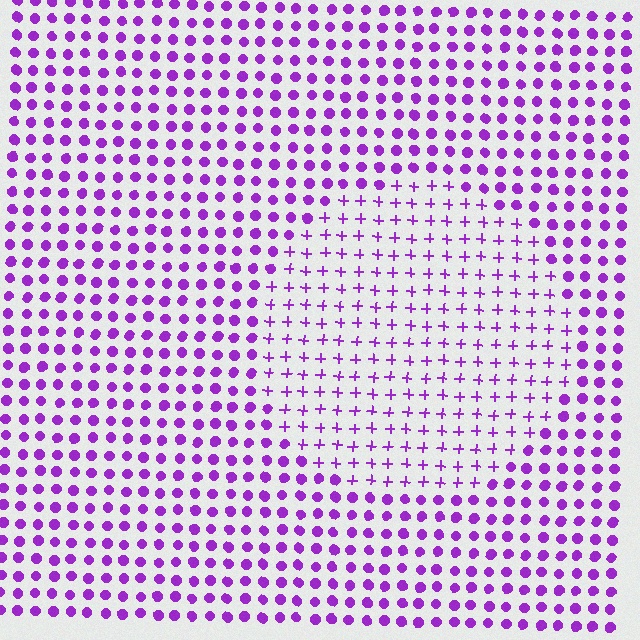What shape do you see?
I see a circle.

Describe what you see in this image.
The image is filled with small purple elements arranged in a uniform grid. A circle-shaped region contains plus signs, while the surrounding area contains circles. The boundary is defined purely by the change in element shape.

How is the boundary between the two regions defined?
The boundary is defined by a change in element shape: plus signs inside vs. circles outside. All elements share the same color and spacing.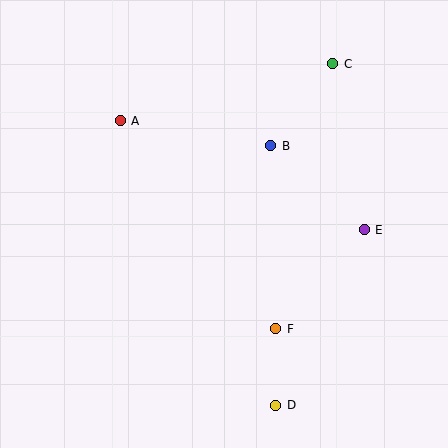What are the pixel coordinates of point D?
Point D is at (276, 405).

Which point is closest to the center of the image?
Point B at (271, 146) is closest to the center.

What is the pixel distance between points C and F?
The distance between C and F is 271 pixels.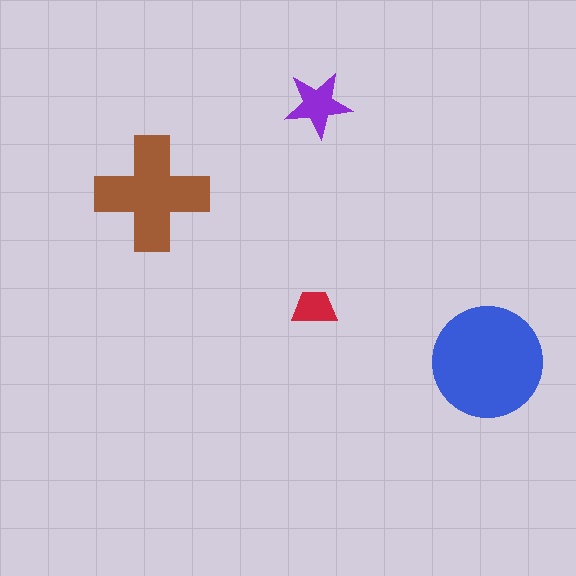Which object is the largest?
The blue circle.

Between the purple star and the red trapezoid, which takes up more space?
The purple star.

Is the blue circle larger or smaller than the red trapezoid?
Larger.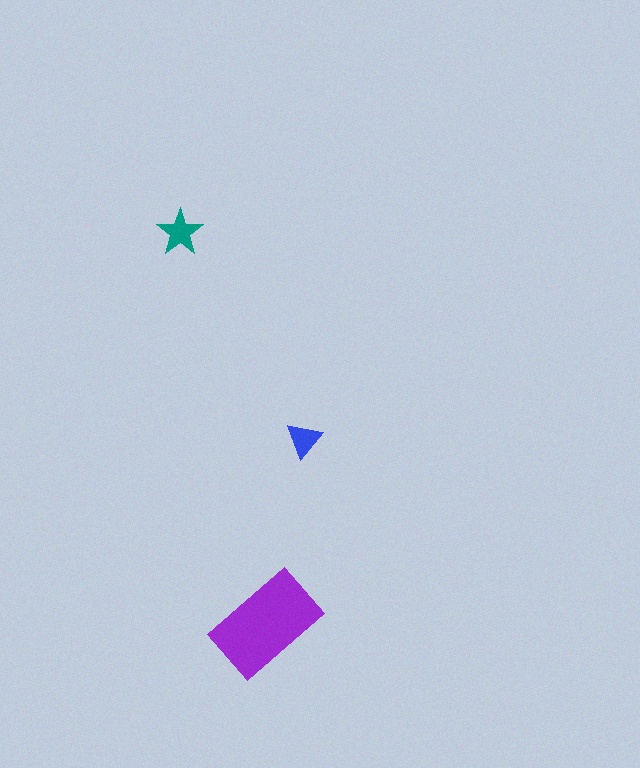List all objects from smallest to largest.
The blue triangle, the teal star, the purple rectangle.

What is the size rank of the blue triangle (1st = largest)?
3rd.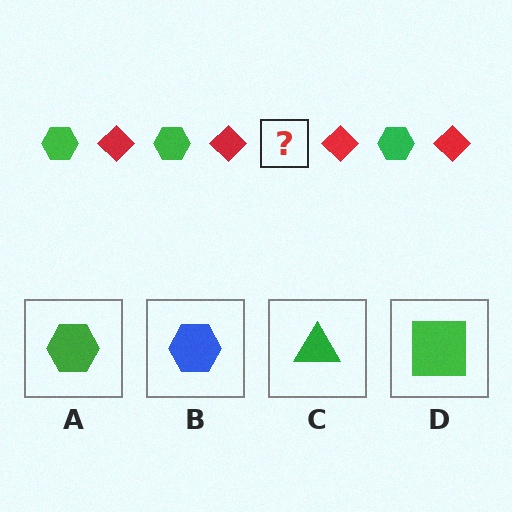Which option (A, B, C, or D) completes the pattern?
A.